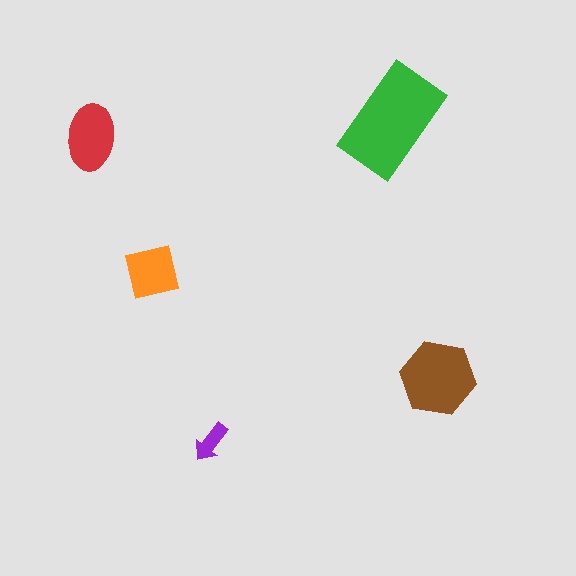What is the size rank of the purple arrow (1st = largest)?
5th.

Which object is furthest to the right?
The brown hexagon is rightmost.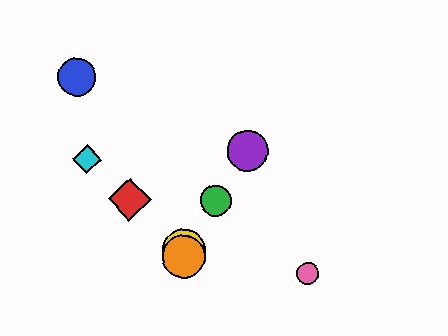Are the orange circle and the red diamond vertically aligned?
No, the orange circle is at x≈184 and the red diamond is at x≈130.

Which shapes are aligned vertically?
The yellow circle, the orange circle are aligned vertically.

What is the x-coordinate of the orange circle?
The orange circle is at x≈184.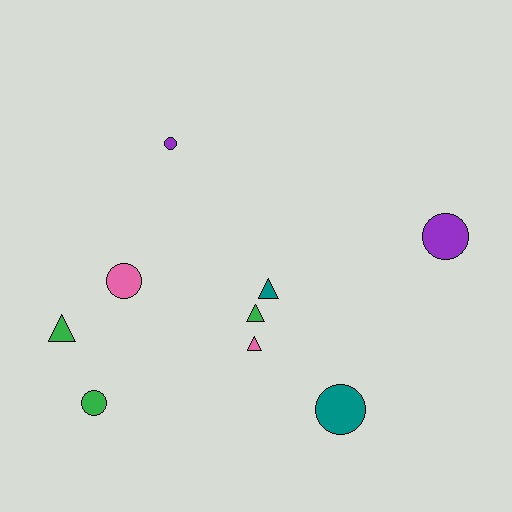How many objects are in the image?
There are 9 objects.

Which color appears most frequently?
Green, with 3 objects.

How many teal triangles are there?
There is 1 teal triangle.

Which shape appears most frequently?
Circle, with 5 objects.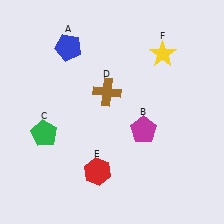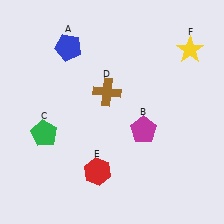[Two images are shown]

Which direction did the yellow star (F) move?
The yellow star (F) moved right.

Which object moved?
The yellow star (F) moved right.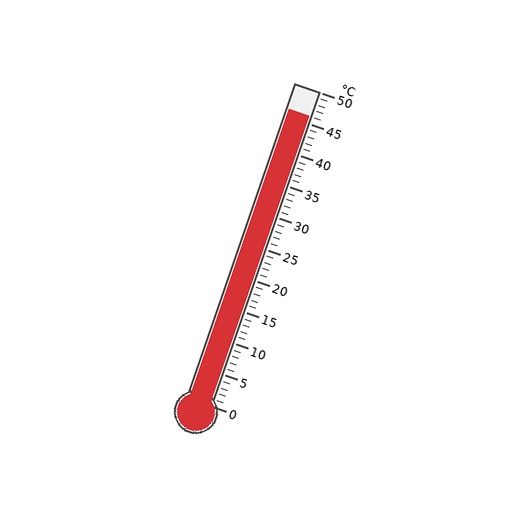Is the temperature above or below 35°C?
The temperature is above 35°C.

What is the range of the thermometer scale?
The thermometer scale ranges from 0°C to 50°C.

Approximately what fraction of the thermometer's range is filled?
The thermometer is filled to approximately 90% of its range.